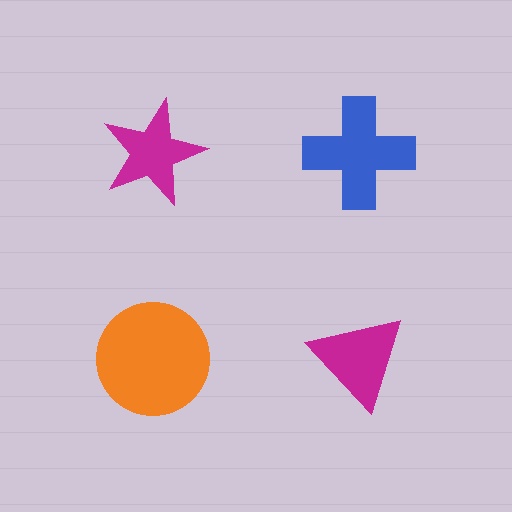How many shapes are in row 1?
2 shapes.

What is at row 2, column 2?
A magenta triangle.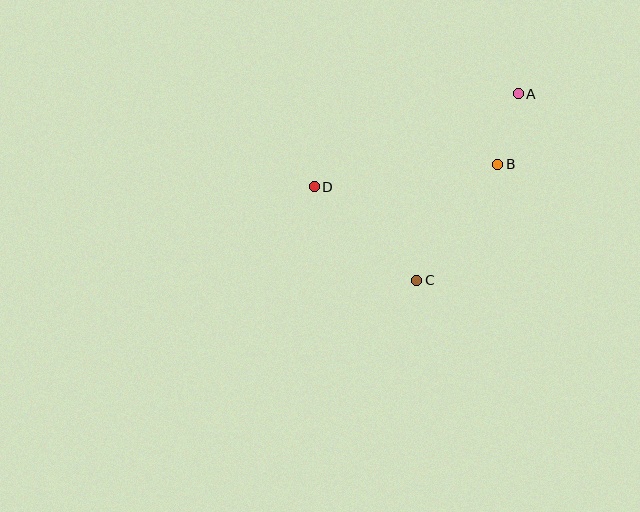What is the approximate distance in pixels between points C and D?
The distance between C and D is approximately 139 pixels.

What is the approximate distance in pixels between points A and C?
The distance between A and C is approximately 212 pixels.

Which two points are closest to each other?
Points A and B are closest to each other.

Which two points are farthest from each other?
Points A and D are farthest from each other.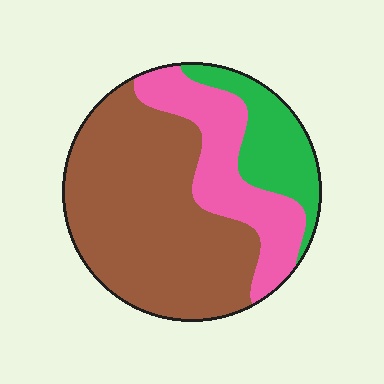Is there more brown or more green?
Brown.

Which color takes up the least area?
Green, at roughly 15%.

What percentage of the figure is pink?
Pink covers around 25% of the figure.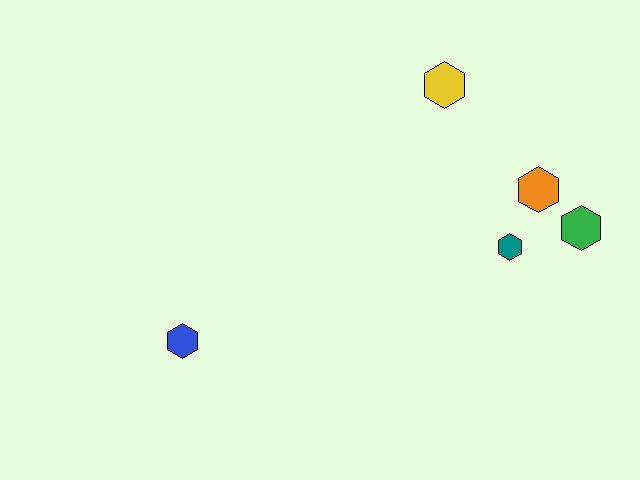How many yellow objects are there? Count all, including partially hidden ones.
There is 1 yellow object.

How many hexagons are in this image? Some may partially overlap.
There are 5 hexagons.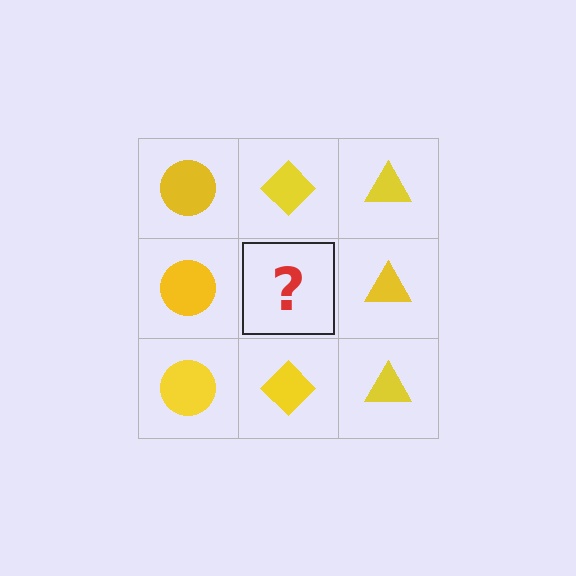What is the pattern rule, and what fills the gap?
The rule is that each column has a consistent shape. The gap should be filled with a yellow diamond.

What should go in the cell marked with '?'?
The missing cell should contain a yellow diamond.